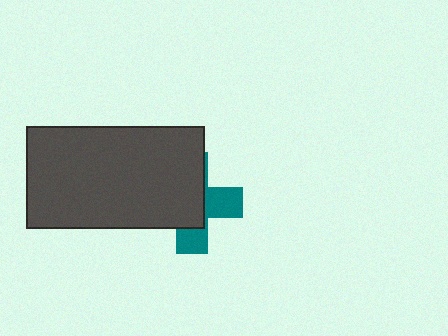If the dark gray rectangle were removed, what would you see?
You would see the complete teal cross.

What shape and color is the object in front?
The object in front is a dark gray rectangle.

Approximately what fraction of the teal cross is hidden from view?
Roughly 63% of the teal cross is hidden behind the dark gray rectangle.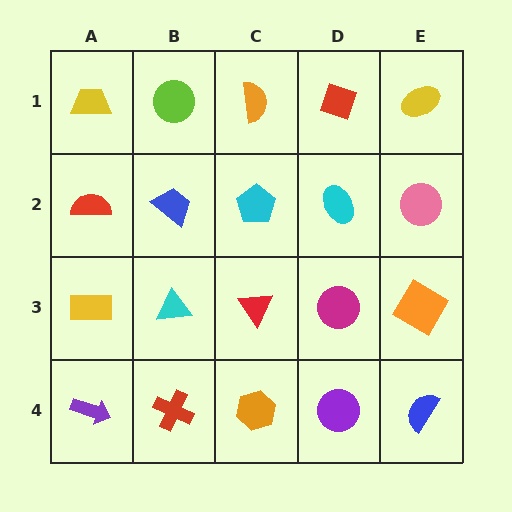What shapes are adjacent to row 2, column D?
A red diamond (row 1, column D), a magenta circle (row 3, column D), a cyan pentagon (row 2, column C), a pink circle (row 2, column E).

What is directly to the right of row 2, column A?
A blue trapezoid.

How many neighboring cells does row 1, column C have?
3.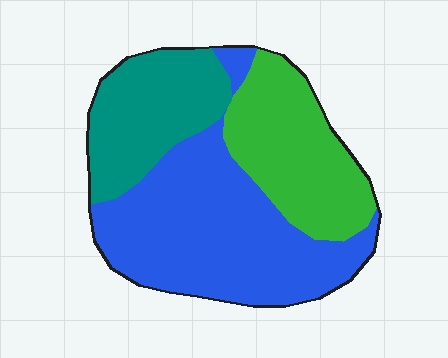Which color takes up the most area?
Blue, at roughly 50%.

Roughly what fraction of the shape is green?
Green covers around 30% of the shape.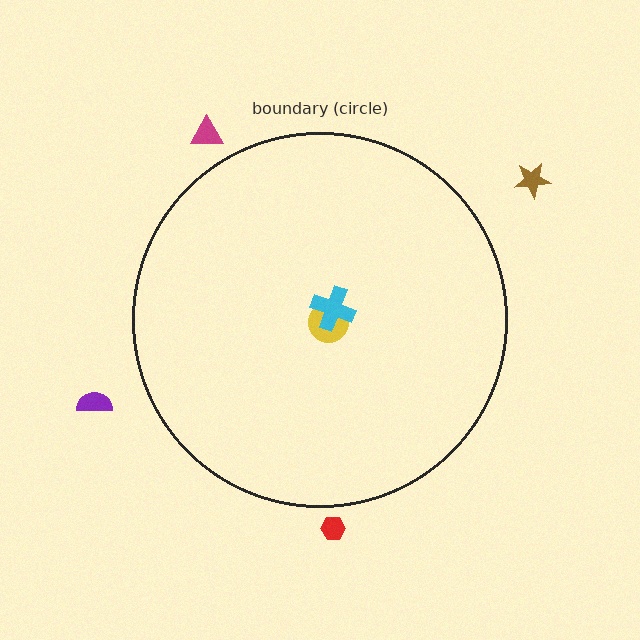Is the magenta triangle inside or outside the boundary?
Outside.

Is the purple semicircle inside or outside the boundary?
Outside.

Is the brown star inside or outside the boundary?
Outside.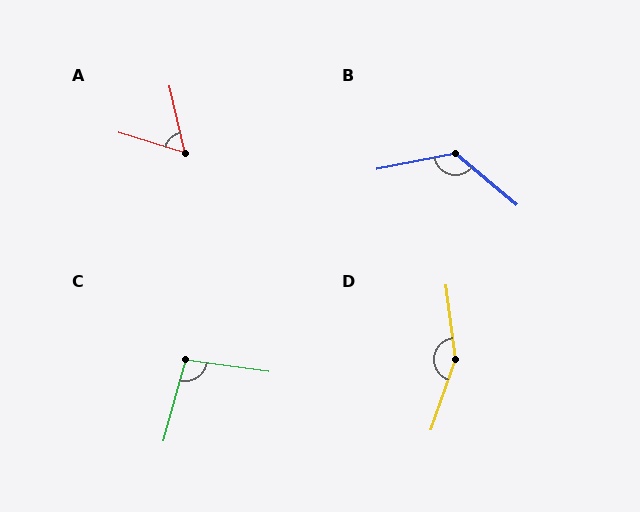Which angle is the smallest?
A, at approximately 60 degrees.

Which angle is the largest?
D, at approximately 153 degrees.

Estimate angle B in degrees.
Approximately 129 degrees.